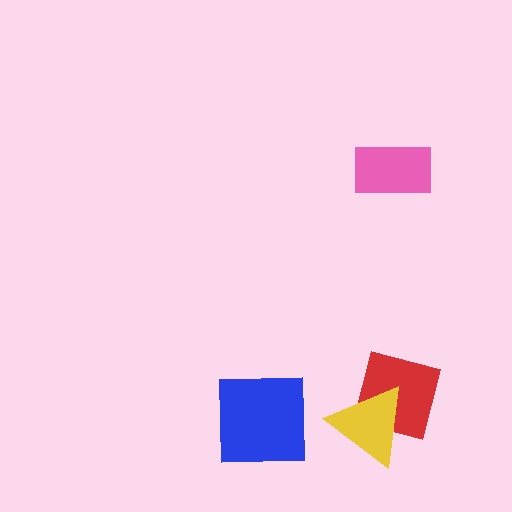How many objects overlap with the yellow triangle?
1 object overlaps with the yellow triangle.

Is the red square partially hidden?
Yes, it is partially covered by another shape.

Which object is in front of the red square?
The yellow triangle is in front of the red square.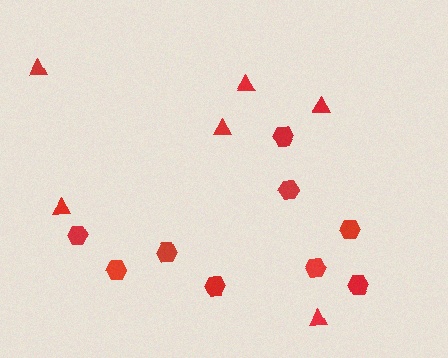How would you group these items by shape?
There are 2 groups: one group of hexagons (9) and one group of triangles (6).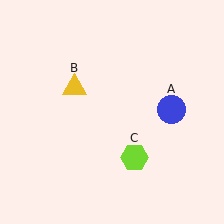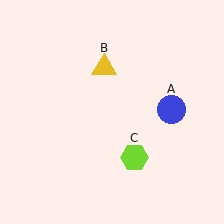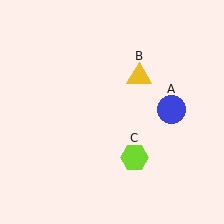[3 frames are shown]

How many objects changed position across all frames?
1 object changed position: yellow triangle (object B).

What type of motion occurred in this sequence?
The yellow triangle (object B) rotated clockwise around the center of the scene.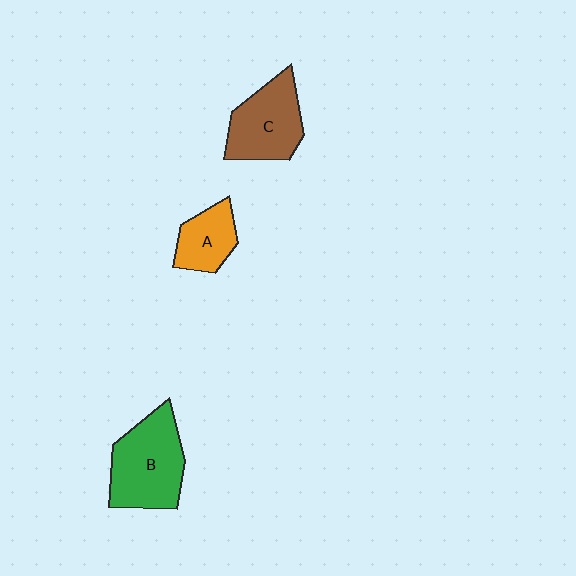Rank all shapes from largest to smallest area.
From largest to smallest: B (green), C (brown), A (orange).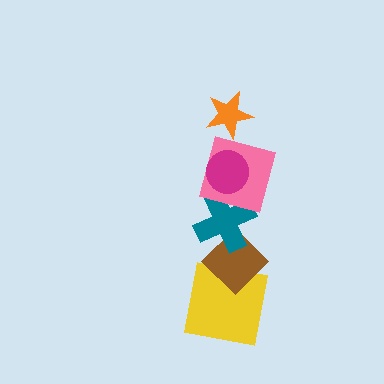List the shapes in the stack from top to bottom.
From top to bottom: the orange star, the magenta circle, the pink square, the teal cross, the brown diamond, the yellow square.